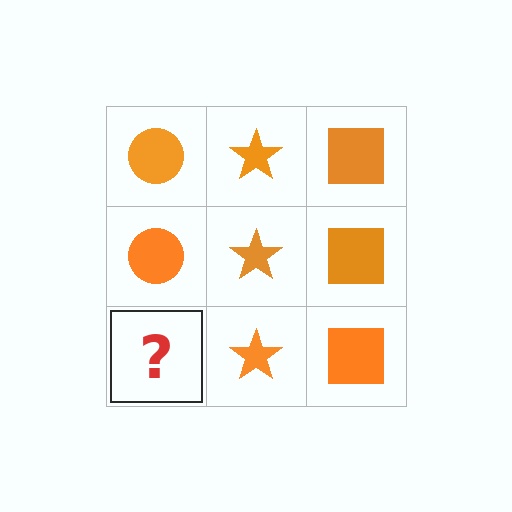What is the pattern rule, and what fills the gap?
The rule is that each column has a consistent shape. The gap should be filled with an orange circle.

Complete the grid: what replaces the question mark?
The question mark should be replaced with an orange circle.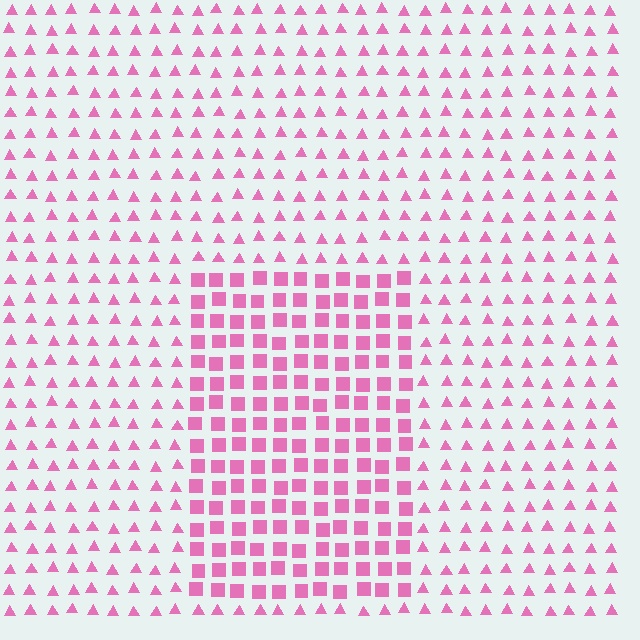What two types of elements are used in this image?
The image uses squares inside the rectangle region and triangles outside it.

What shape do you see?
I see a rectangle.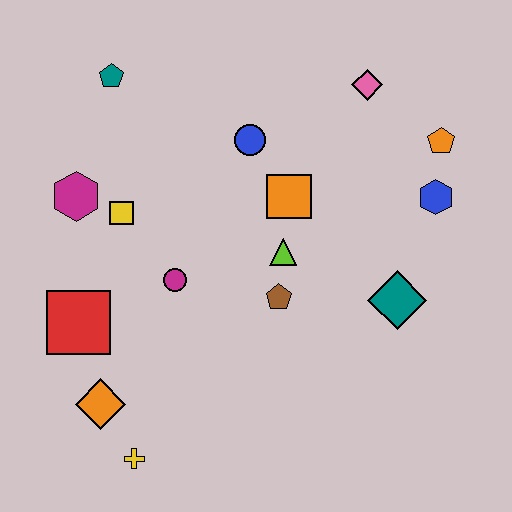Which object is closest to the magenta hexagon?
The yellow square is closest to the magenta hexagon.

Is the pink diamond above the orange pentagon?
Yes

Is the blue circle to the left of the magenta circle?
No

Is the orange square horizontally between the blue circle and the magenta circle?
No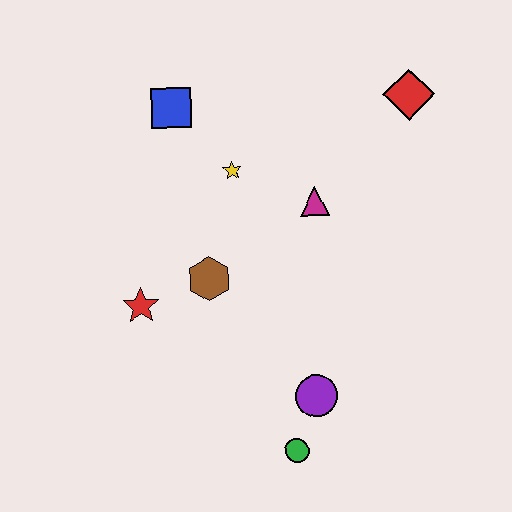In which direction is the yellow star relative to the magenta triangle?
The yellow star is to the left of the magenta triangle.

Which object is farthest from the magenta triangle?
The green circle is farthest from the magenta triangle.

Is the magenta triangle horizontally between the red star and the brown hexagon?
No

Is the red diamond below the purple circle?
No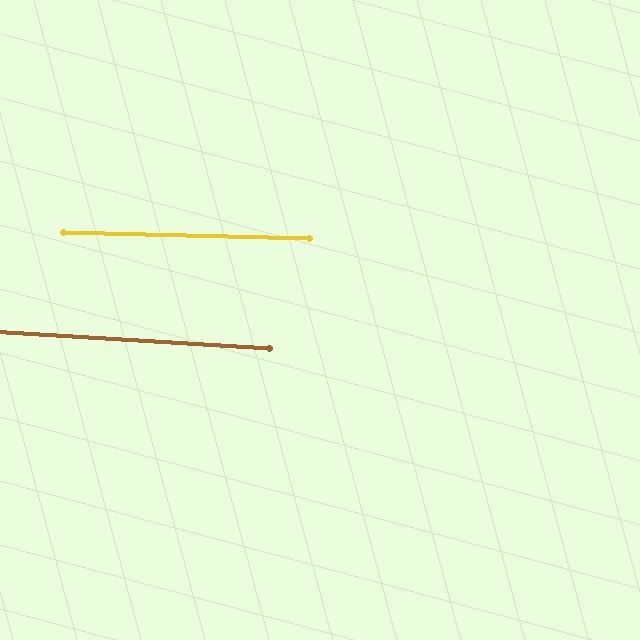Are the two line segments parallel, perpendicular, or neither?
Parallel — their directions differ by only 1.9°.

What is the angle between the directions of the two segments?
Approximately 2 degrees.